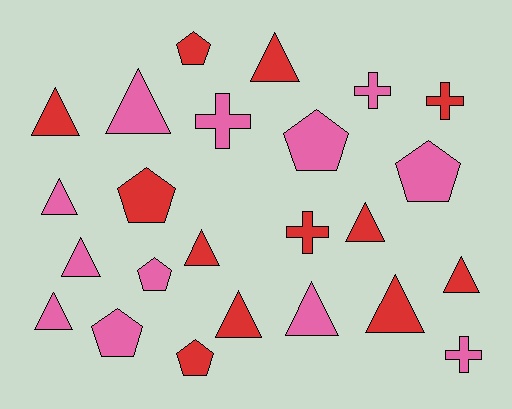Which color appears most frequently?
Pink, with 12 objects.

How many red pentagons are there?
There are 3 red pentagons.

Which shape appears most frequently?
Triangle, with 12 objects.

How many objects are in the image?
There are 24 objects.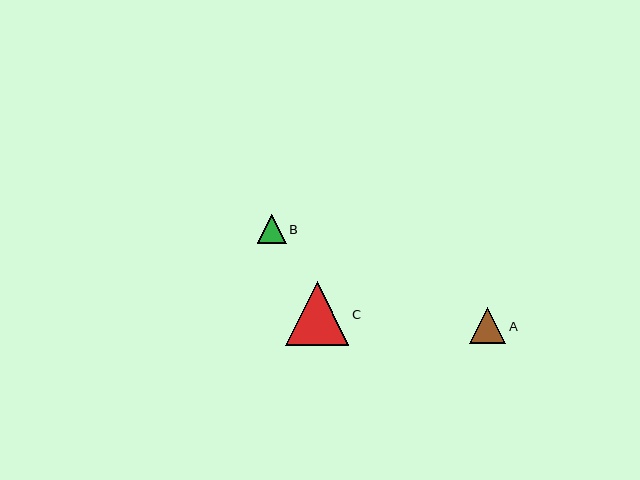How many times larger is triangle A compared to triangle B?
Triangle A is approximately 1.3 times the size of triangle B.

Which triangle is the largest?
Triangle C is the largest with a size of approximately 63 pixels.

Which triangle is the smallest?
Triangle B is the smallest with a size of approximately 29 pixels.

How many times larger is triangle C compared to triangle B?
Triangle C is approximately 2.2 times the size of triangle B.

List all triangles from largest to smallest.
From largest to smallest: C, A, B.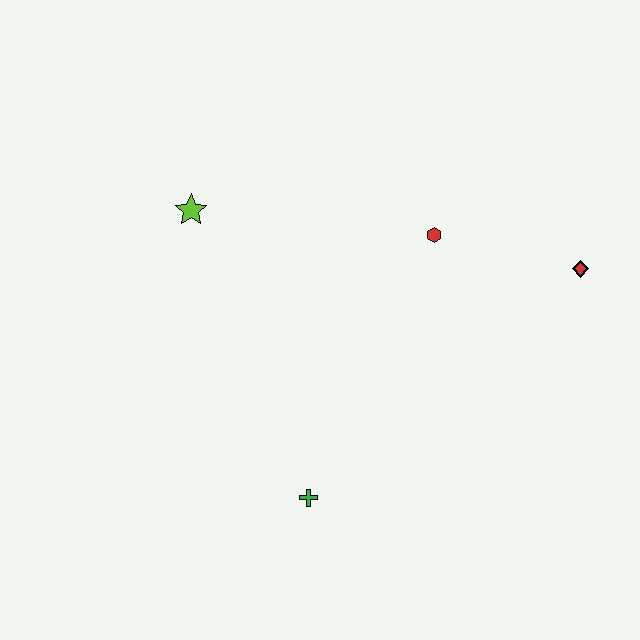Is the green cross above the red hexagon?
No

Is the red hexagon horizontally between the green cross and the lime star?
No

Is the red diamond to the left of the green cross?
No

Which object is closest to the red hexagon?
The red diamond is closest to the red hexagon.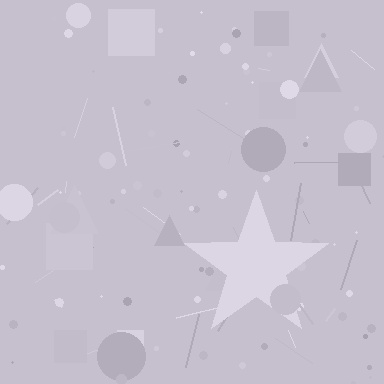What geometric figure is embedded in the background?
A star is embedded in the background.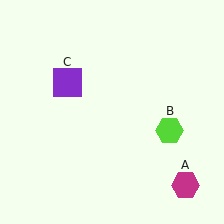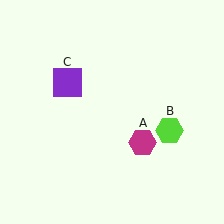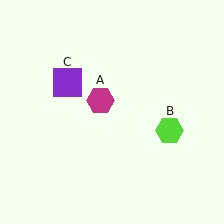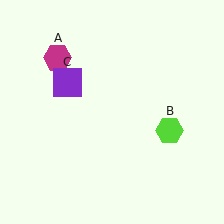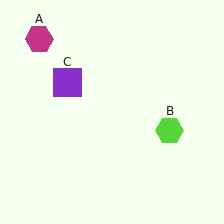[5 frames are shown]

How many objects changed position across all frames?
1 object changed position: magenta hexagon (object A).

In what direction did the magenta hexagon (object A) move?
The magenta hexagon (object A) moved up and to the left.